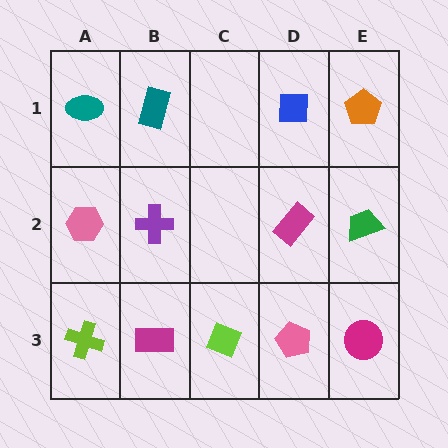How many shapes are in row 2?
4 shapes.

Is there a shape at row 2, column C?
No, that cell is empty.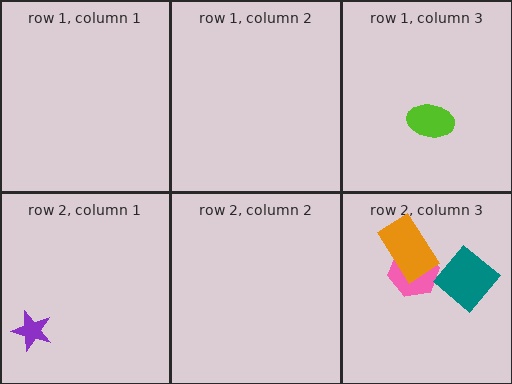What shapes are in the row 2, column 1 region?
The purple star.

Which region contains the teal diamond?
The row 2, column 3 region.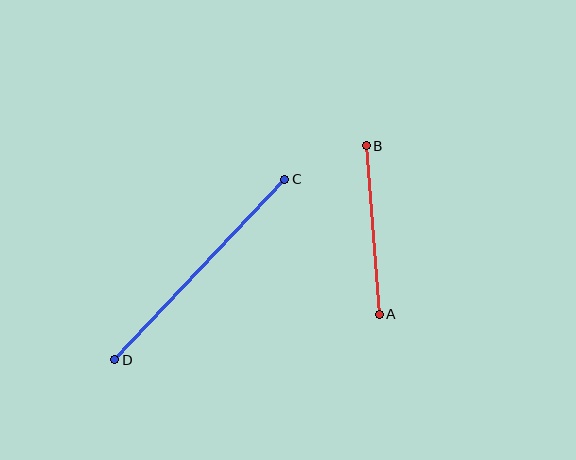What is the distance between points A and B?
The distance is approximately 169 pixels.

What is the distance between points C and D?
The distance is approximately 248 pixels.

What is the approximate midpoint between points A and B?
The midpoint is at approximately (373, 230) pixels.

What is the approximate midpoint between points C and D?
The midpoint is at approximately (200, 270) pixels.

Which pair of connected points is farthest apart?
Points C and D are farthest apart.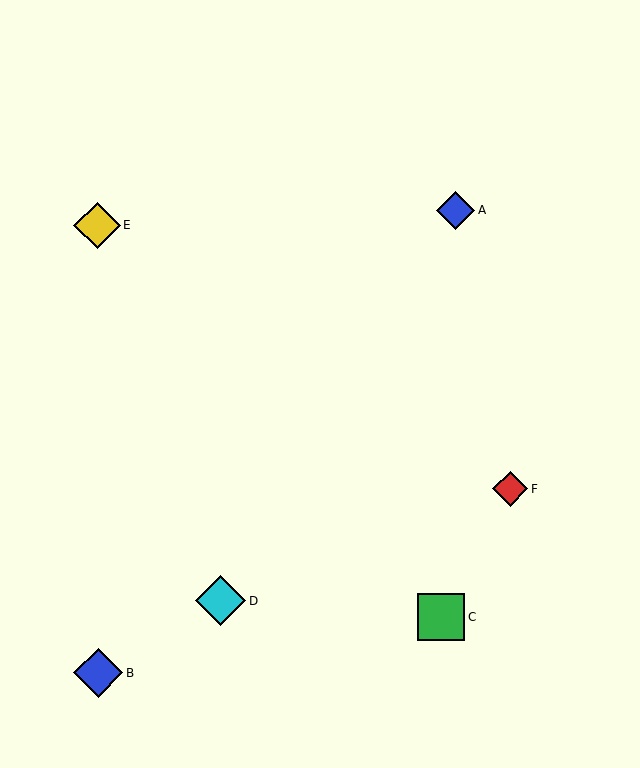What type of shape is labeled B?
Shape B is a blue diamond.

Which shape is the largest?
The cyan diamond (labeled D) is the largest.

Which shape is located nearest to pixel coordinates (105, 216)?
The yellow diamond (labeled E) at (97, 225) is nearest to that location.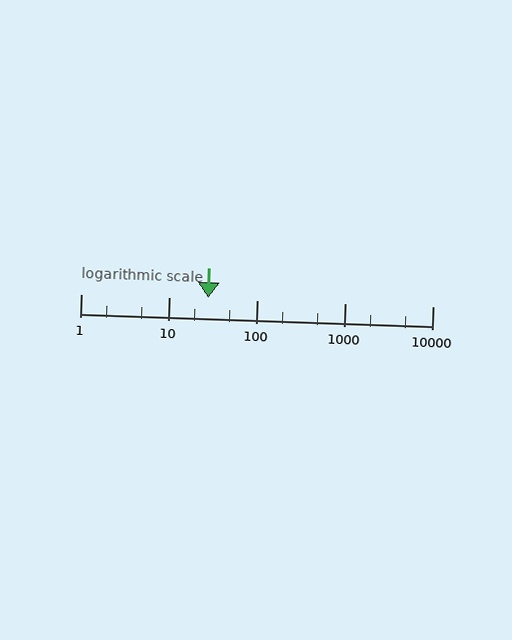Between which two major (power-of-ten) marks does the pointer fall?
The pointer is between 10 and 100.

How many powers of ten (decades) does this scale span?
The scale spans 4 decades, from 1 to 10000.